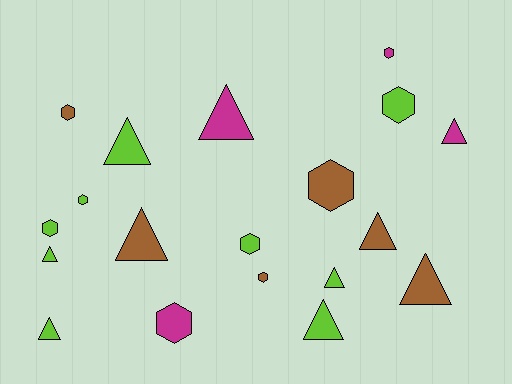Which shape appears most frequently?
Triangle, with 10 objects.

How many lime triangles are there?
There are 5 lime triangles.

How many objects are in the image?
There are 19 objects.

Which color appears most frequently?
Lime, with 9 objects.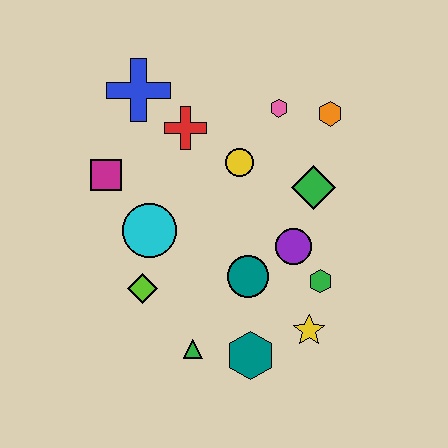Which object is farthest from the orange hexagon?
The green triangle is farthest from the orange hexagon.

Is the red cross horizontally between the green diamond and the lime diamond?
Yes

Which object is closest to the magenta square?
The cyan circle is closest to the magenta square.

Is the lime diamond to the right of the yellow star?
No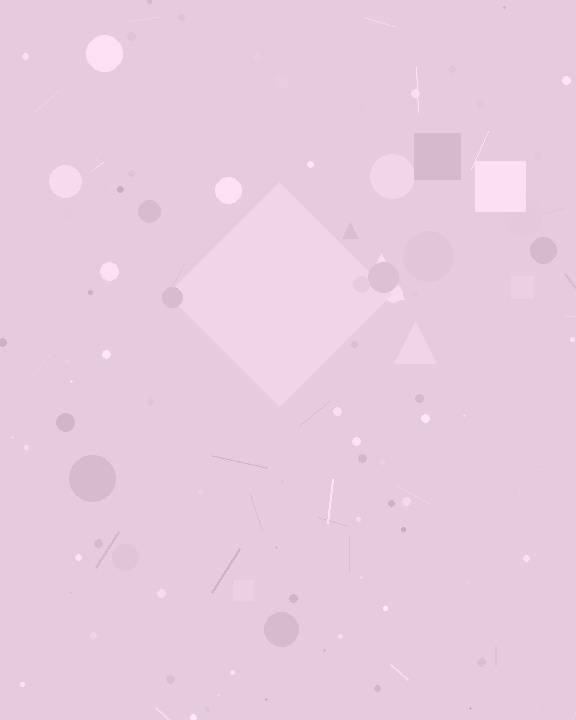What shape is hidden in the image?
A diamond is hidden in the image.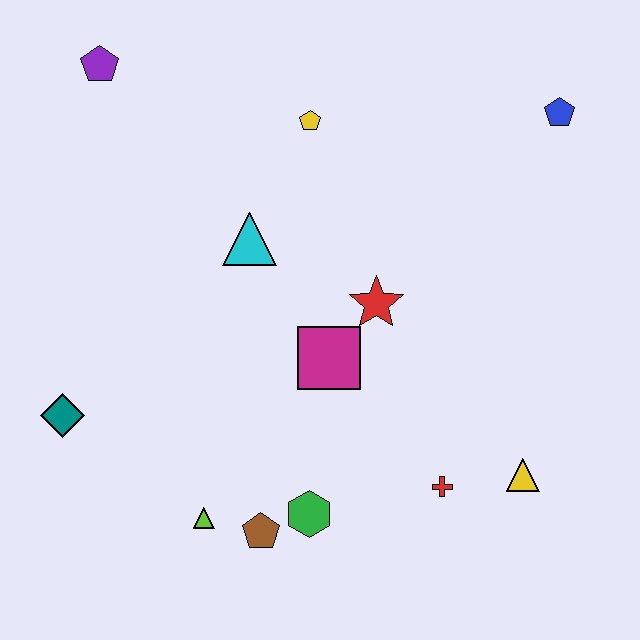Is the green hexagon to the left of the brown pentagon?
No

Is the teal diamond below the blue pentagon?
Yes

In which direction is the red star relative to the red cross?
The red star is above the red cross.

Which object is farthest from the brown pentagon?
The blue pentagon is farthest from the brown pentagon.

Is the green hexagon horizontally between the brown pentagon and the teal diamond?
No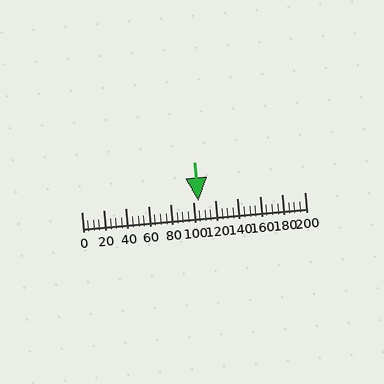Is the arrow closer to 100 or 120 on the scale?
The arrow is closer to 100.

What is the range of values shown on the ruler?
The ruler shows values from 0 to 200.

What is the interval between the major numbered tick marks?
The major tick marks are spaced 20 units apart.